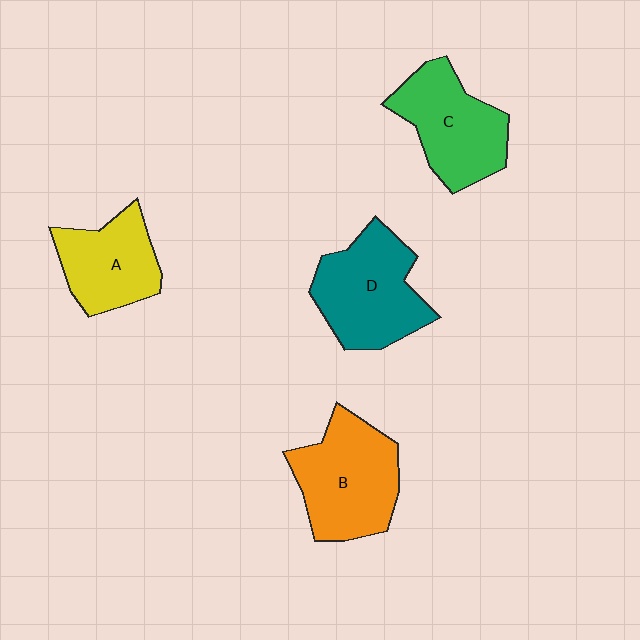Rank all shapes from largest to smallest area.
From largest to smallest: B (orange), D (teal), C (green), A (yellow).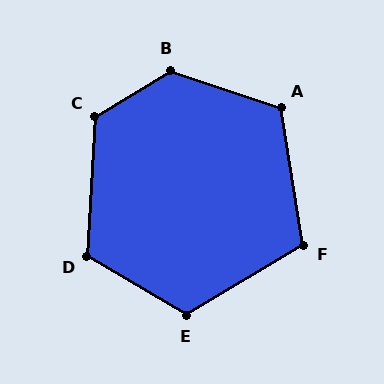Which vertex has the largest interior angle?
B, at approximately 130 degrees.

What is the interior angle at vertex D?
Approximately 117 degrees (obtuse).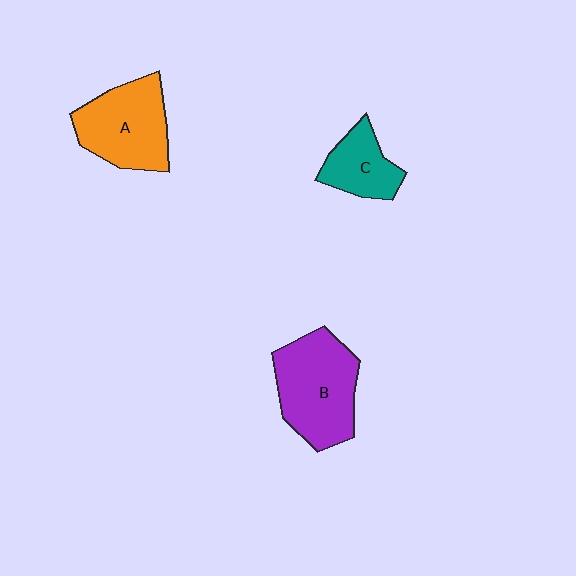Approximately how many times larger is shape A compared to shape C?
Approximately 1.6 times.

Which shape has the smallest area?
Shape C (teal).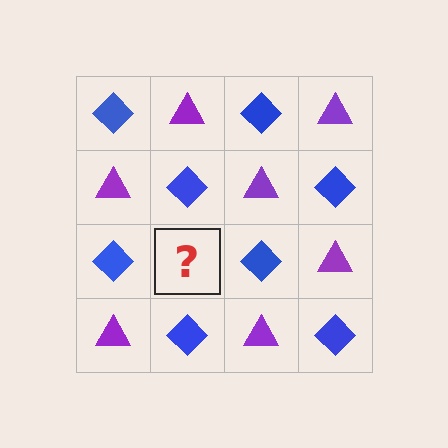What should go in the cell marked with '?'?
The missing cell should contain a purple triangle.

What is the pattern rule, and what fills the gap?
The rule is that it alternates blue diamond and purple triangle in a checkerboard pattern. The gap should be filled with a purple triangle.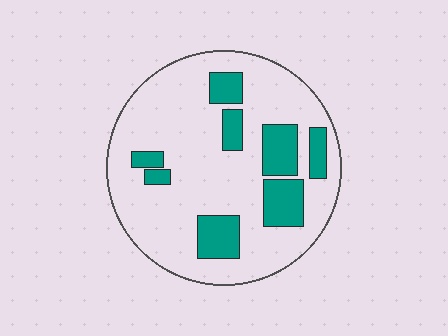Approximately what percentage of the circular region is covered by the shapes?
Approximately 20%.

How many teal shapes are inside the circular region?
8.